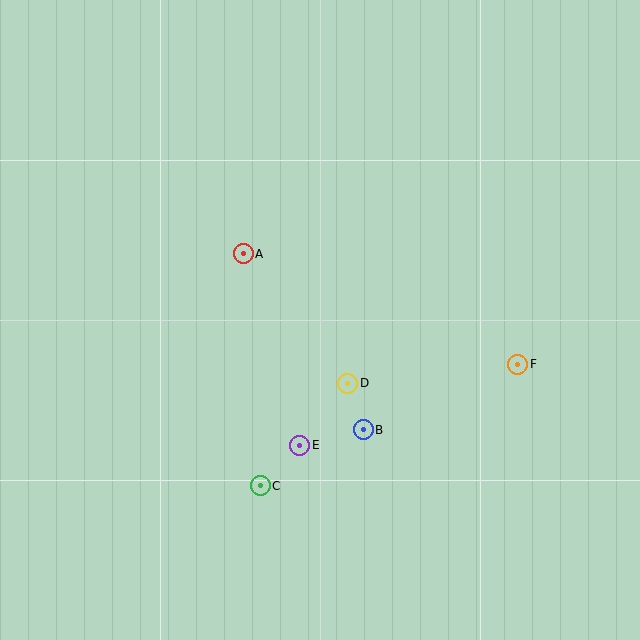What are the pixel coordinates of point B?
Point B is at (363, 430).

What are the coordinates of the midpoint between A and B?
The midpoint between A and B is at (303, 342).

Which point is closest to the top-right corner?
Point F is closest to the top-right corner.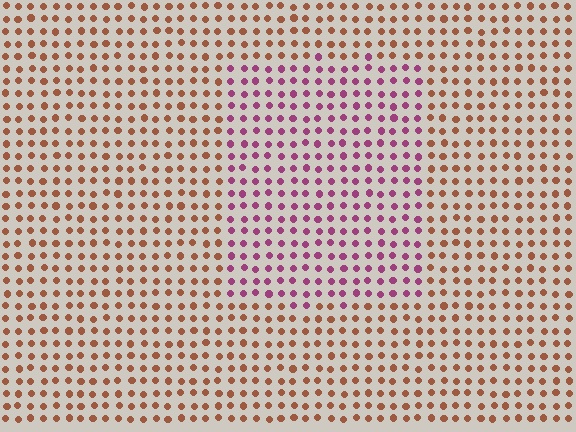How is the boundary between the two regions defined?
The boundary is defined purely by a slight shift in hue (about 56 degrees). Spacing, size, and orientation are identical on both sides.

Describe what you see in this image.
The image is filled with small brown elements in a uniform arrangement. A rectangle-shaped region is visible where the elements are tinted to a slightly different hue, forming a subtle color boundary.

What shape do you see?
I see a rectangle.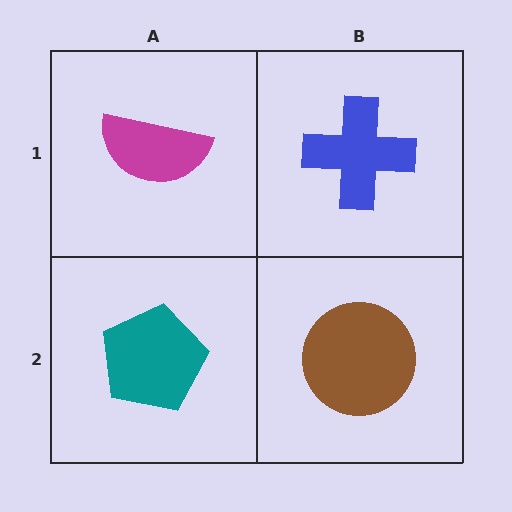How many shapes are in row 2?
2 shapes.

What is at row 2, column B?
A brown circle.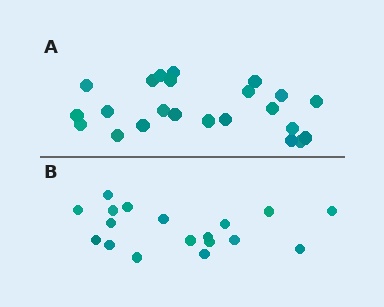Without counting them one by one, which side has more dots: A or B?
Region A (the top region) has more dots.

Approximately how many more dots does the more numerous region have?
Region A has about 5 more dots than region B.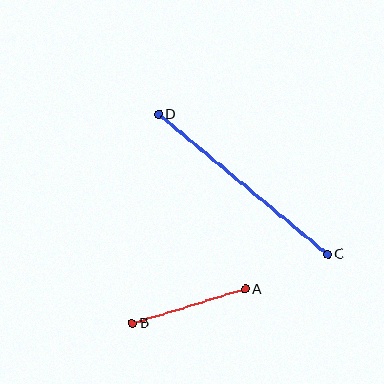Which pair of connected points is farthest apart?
Points C and D are farthest apart.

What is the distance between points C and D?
The distance is approximately 220 pixels.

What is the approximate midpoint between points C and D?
The midpoint is at approximately (243, 184) pixels.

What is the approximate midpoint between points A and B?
The midpoint is at approximately (189, 306) pixels.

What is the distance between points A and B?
The distance is approximately 118 pixels.